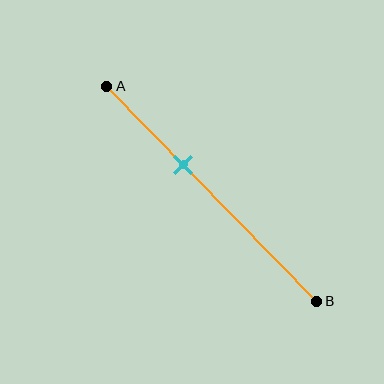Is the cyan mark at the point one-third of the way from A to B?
No, the mark is at about 35% from A, not at the 33% one-third point.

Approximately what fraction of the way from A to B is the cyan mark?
The cyan mark is approximately 35% of the way from A to B.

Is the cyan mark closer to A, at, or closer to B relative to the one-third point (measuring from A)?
The cyan mark is closer to point B than the one-third point of segment AB.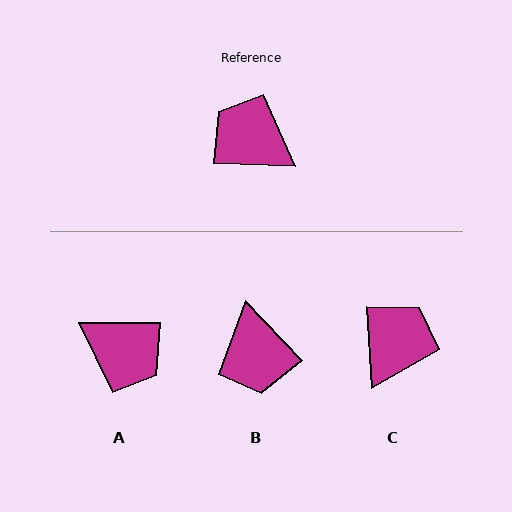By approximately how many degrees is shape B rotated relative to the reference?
Approximately 136 degrees counter-clockwise.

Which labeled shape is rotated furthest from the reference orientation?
A, about 178 degrees away.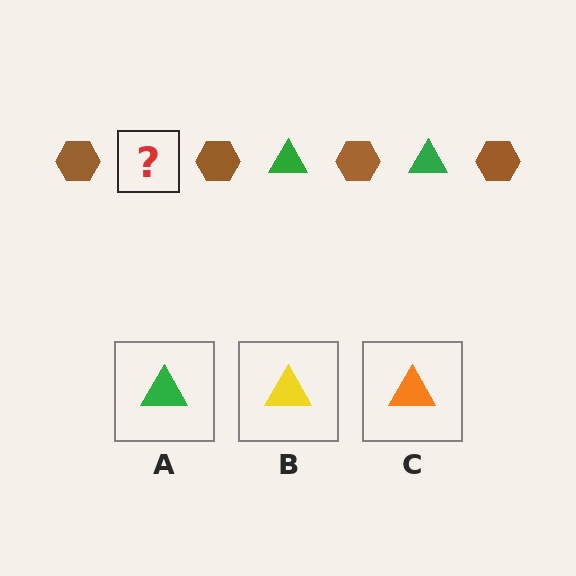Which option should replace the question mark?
Option A.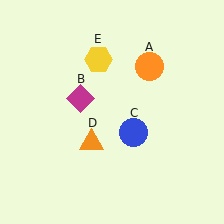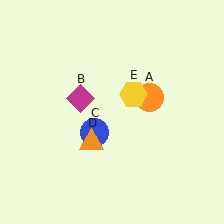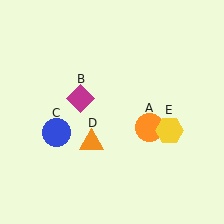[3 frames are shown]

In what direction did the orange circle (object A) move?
The orange circle (object A) moved down.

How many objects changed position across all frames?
3 objects changed position: orange circle (object A), blue circle (object C), yellow hexagon (object E).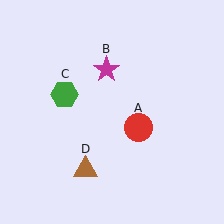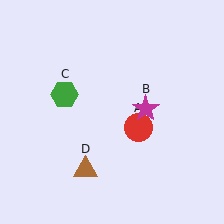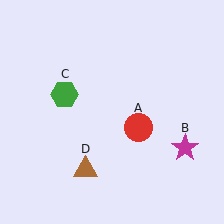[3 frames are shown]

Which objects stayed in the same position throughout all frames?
Red circle (object A) and green hexagon (object C) and brown triangle (object D) remained stationary.